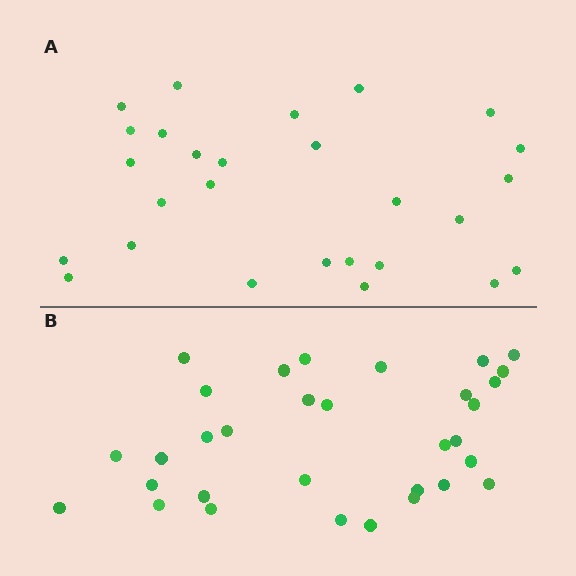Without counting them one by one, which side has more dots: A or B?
Region B (the bottom region) has more dots.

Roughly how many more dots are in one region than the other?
Region B has about 5 more dots than region A.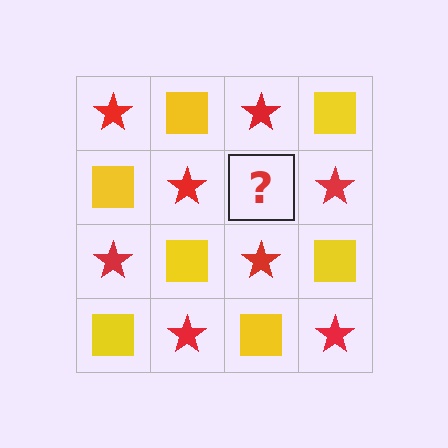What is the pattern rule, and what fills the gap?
The rule is that it alternates red star and yellow square in a checkerboard pattern. The gap should be filled with a yellow square.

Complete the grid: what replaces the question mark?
The question mark should be replaced with a yellow square.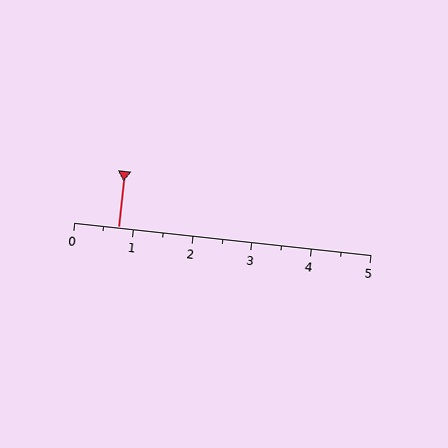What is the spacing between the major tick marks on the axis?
The major ticks are spaced 1 apart.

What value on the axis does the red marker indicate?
The marker indicates approximately 0.8.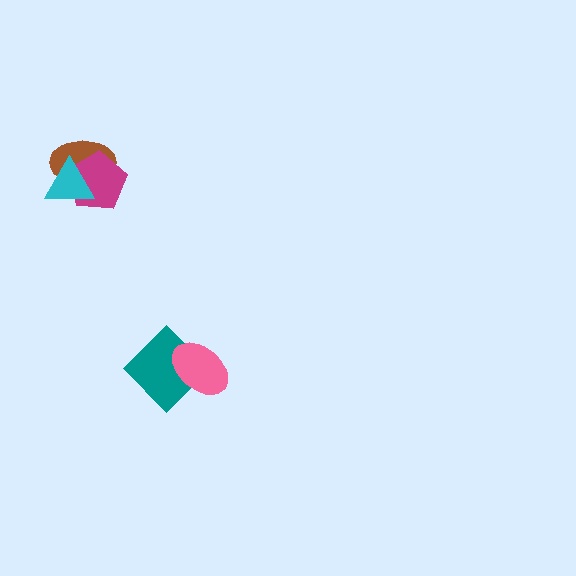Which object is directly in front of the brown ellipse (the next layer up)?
The magenta pentagon is directly in front of the brown ellipse.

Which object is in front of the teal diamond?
The pink ellipse is in front of the teal diamond.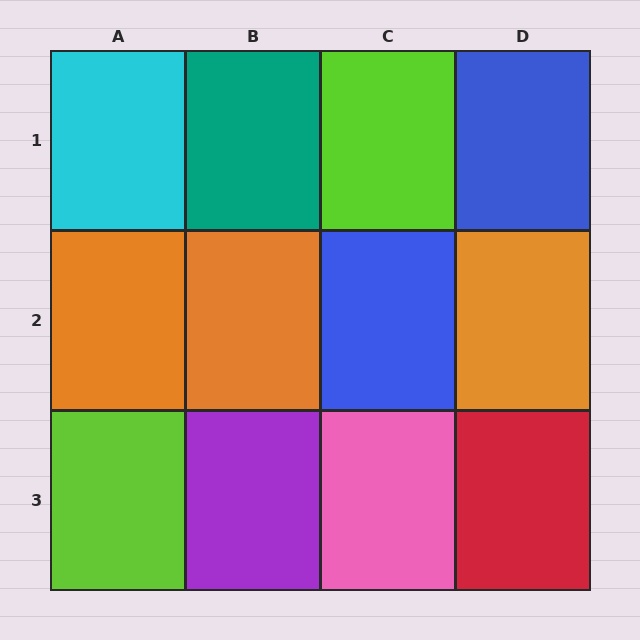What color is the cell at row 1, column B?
Teal.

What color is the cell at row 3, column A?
Lime.